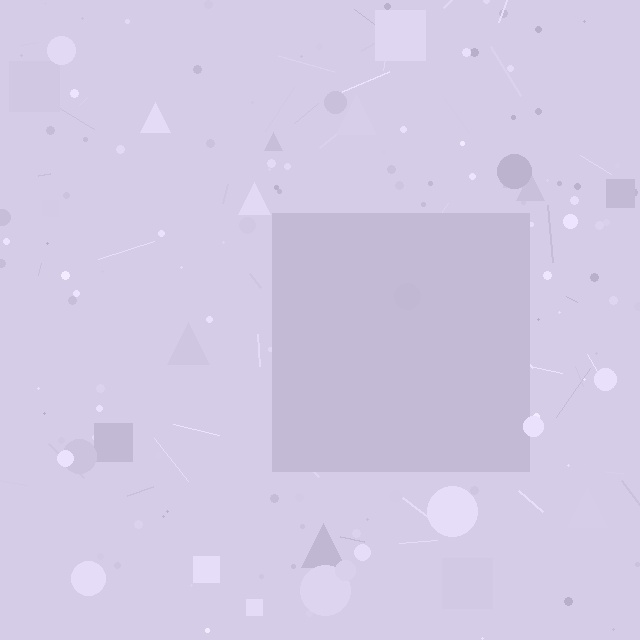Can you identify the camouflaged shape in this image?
The camouflaged shape is a square.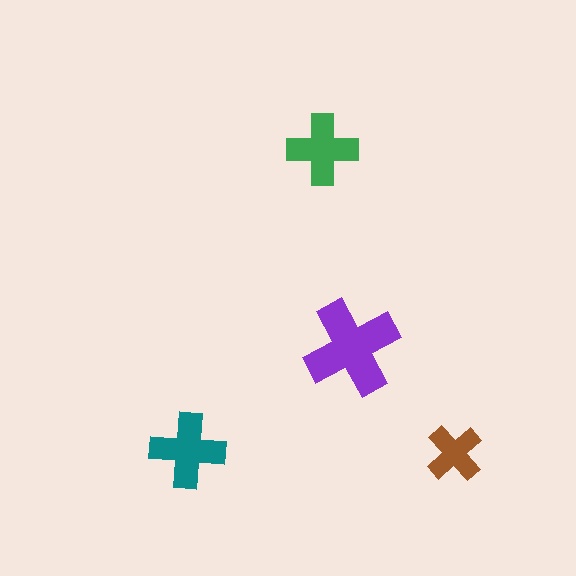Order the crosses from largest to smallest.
the purple one, the teal one, the green one, the brown one.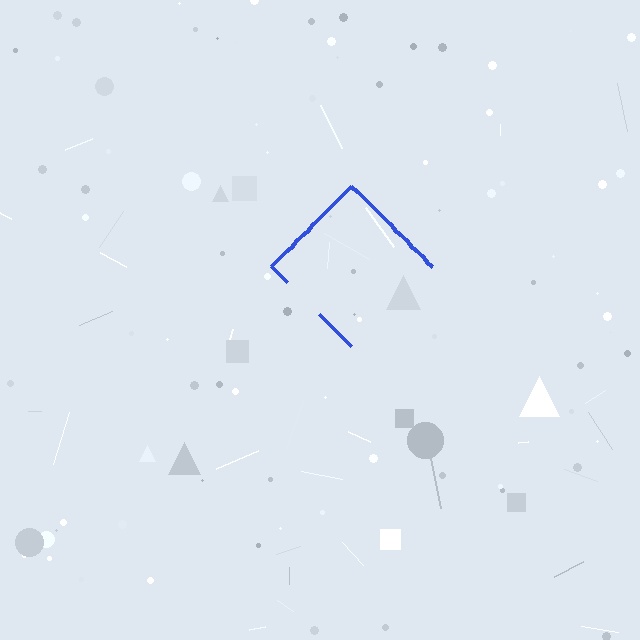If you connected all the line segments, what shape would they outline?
They would outline a diamond.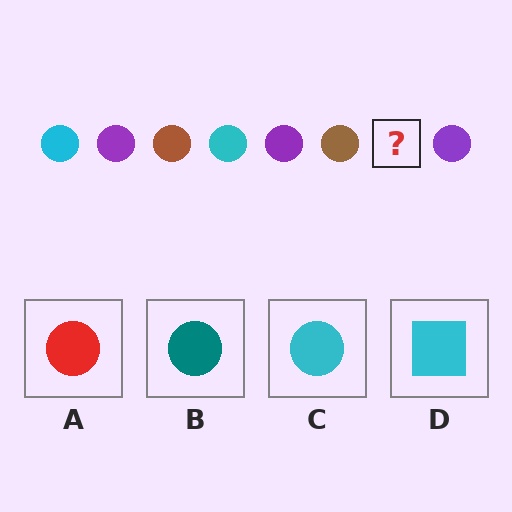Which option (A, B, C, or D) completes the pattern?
C.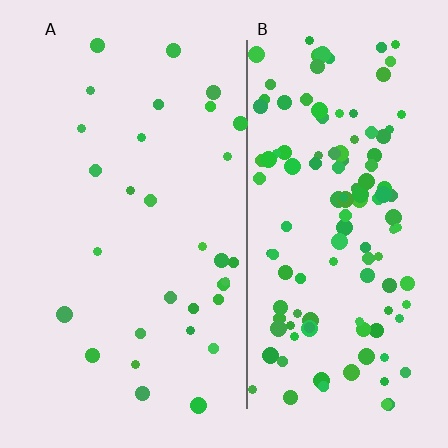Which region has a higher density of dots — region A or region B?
B (the right).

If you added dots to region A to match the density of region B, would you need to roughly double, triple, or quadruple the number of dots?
Approximately quadruple.